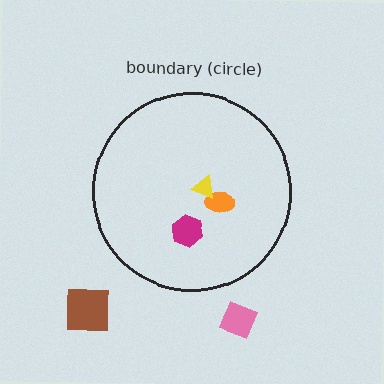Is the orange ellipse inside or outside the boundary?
Inside.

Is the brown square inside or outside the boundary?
Outside.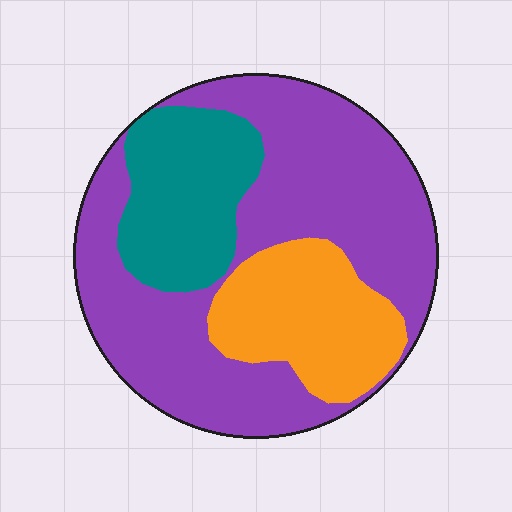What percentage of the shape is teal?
Teal covers 20% of the shape.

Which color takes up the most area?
Purple, at roughly 60%.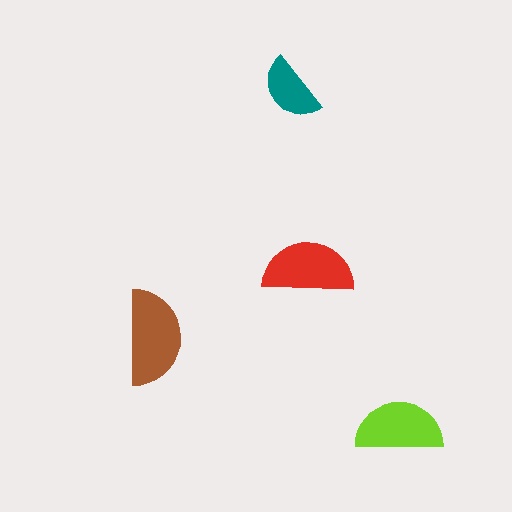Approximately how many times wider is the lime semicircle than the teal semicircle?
About 1.5 times wider.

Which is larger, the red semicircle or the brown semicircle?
The brown one.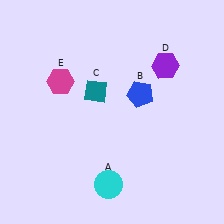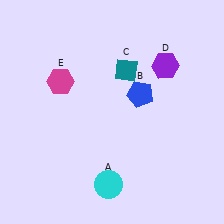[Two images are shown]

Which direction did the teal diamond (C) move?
The teal diamond (C) moved right.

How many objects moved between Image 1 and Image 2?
1 object moved between the two images.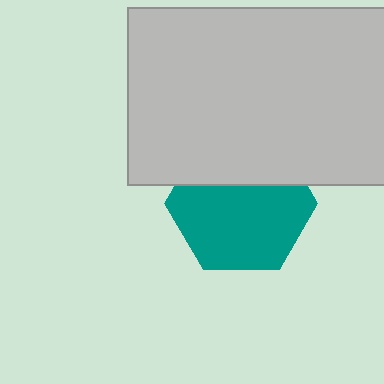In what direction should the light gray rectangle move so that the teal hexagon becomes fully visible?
The light gray rectangle should move up. That is the shortest direction to clear the overlap and leave the teal hexagon fully visible.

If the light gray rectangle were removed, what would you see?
You would see the complete teal hexagon.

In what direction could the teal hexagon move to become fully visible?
The teal hexagon could move down. That would shift it out from behind the light gray rectangle entirely.